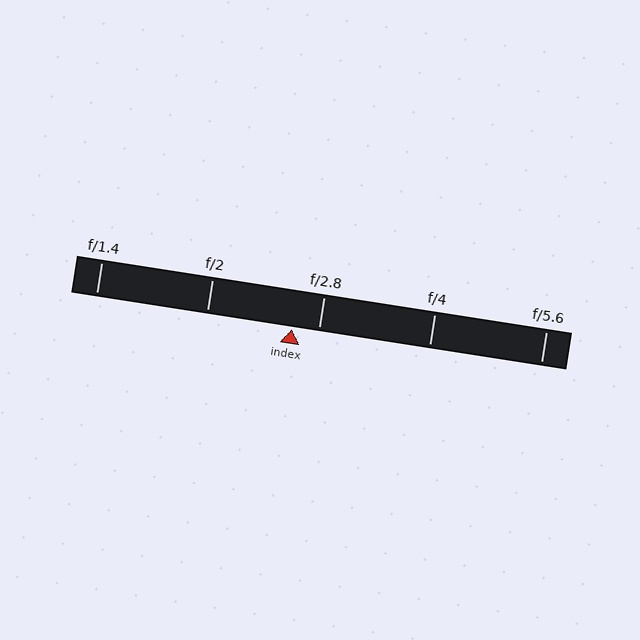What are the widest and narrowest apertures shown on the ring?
The widest aperture shown is f/1.4 and the narrowest is f/5.6.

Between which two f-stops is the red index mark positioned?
The index mark is between f/2 and f/2.8.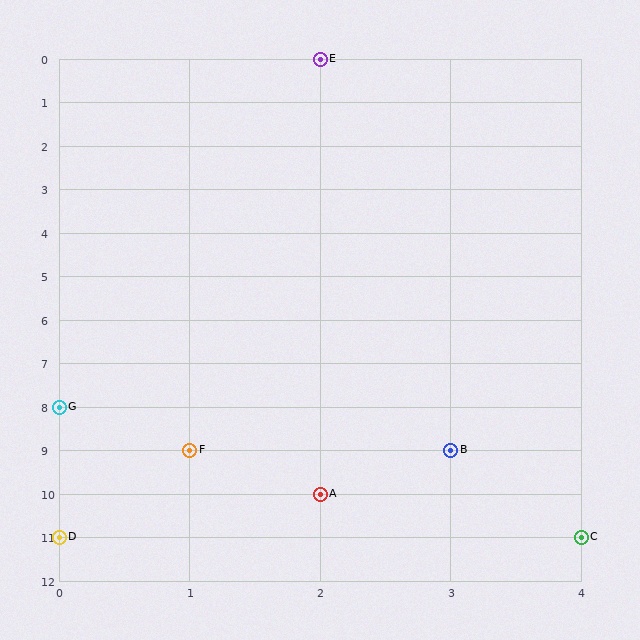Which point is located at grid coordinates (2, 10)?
Point A is at (2, 10).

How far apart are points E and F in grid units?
Points E and F are 1 column and 9 rows apart (about 9.1 grid units diagonally).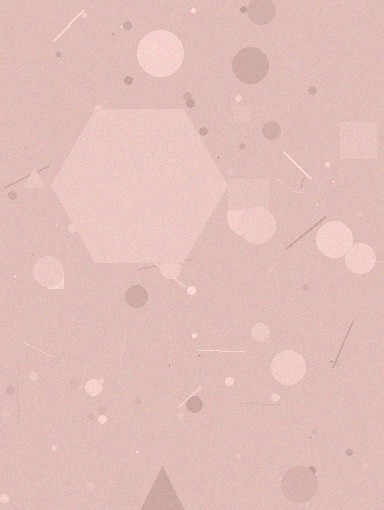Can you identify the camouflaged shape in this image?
The camouflaged shape is a hexagon.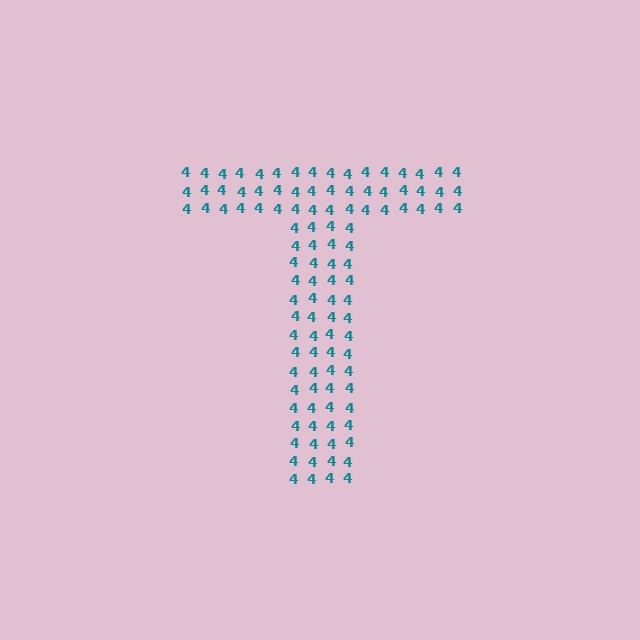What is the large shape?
The large shape is the letter T.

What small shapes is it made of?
It is made of small digit 4's.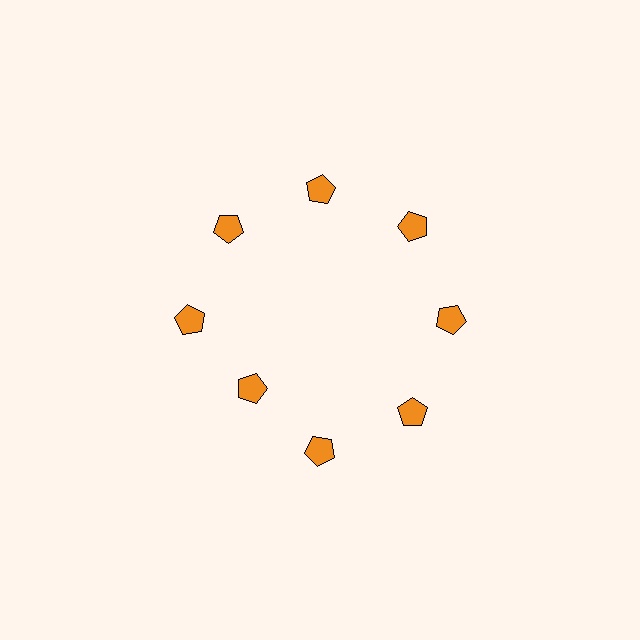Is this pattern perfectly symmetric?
No. The 8 orange pentagons are arranged in a ring, but one element near the 8 o'clock position is pulled inward toward the center, breaking the 8-fold rotational symmetry.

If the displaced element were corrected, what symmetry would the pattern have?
It would have 8-fold rotational symmetry — the pattern would map onto itself every 45 degrees.